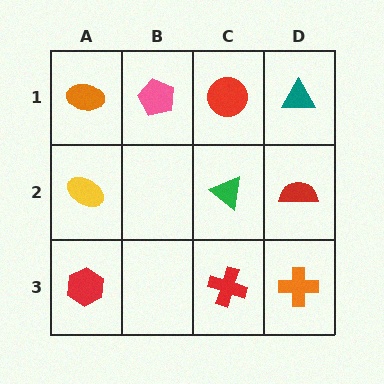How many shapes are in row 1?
4 shapes.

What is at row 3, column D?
An orange cross.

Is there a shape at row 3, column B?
No, that cell is empty.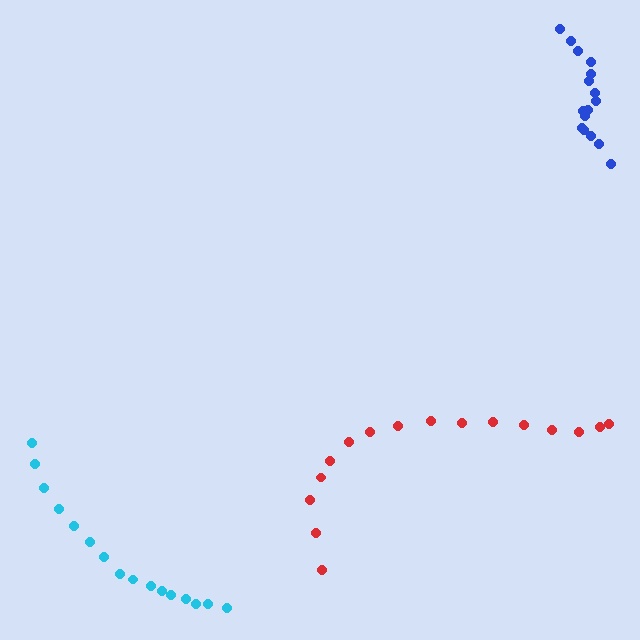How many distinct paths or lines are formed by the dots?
There are 3 distinct paths.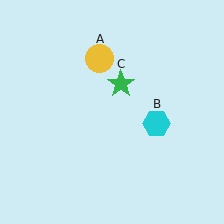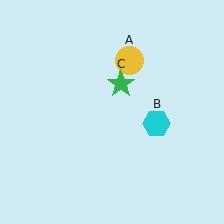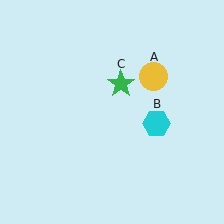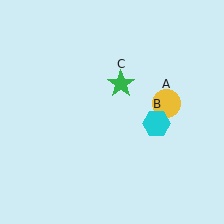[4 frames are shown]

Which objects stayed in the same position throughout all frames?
Cyan hexagon (object B) and green star (object C) remained stationary.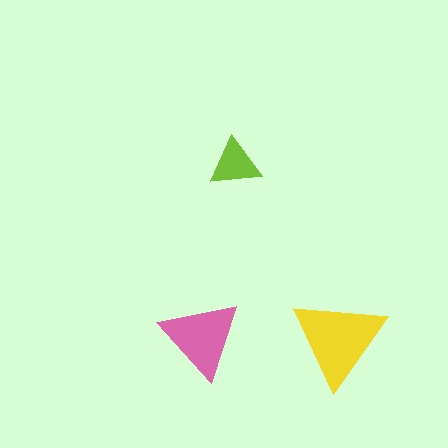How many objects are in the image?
There are 3 objects in the image.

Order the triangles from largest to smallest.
the yellow one, the pink one, the lime one.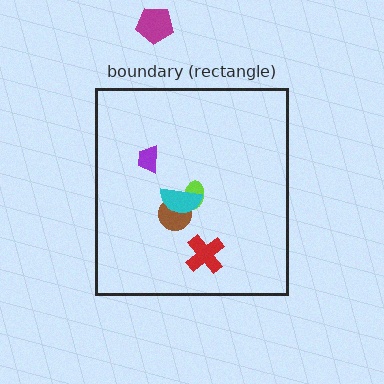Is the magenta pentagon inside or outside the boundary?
Outside.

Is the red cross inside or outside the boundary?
Inside.